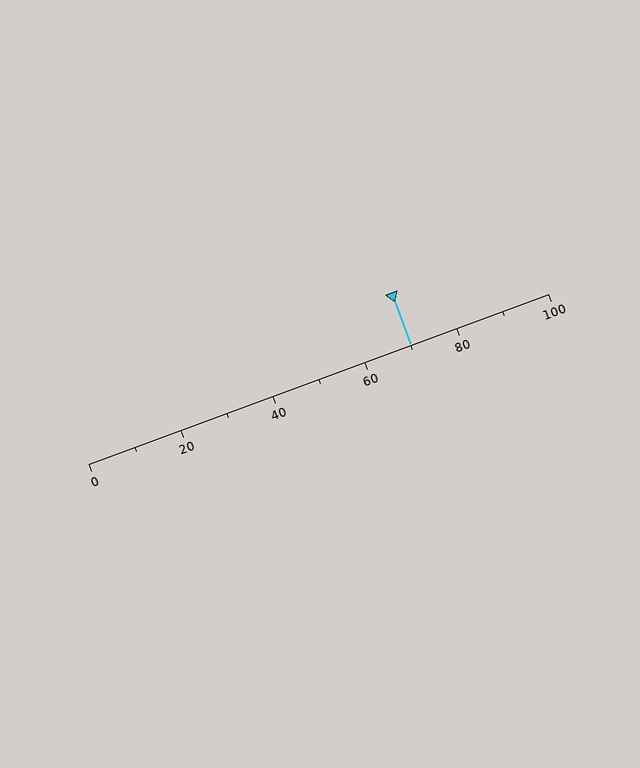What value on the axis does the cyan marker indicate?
The marker indicates approximately 70.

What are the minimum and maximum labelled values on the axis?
The axis runs from 0 to 100.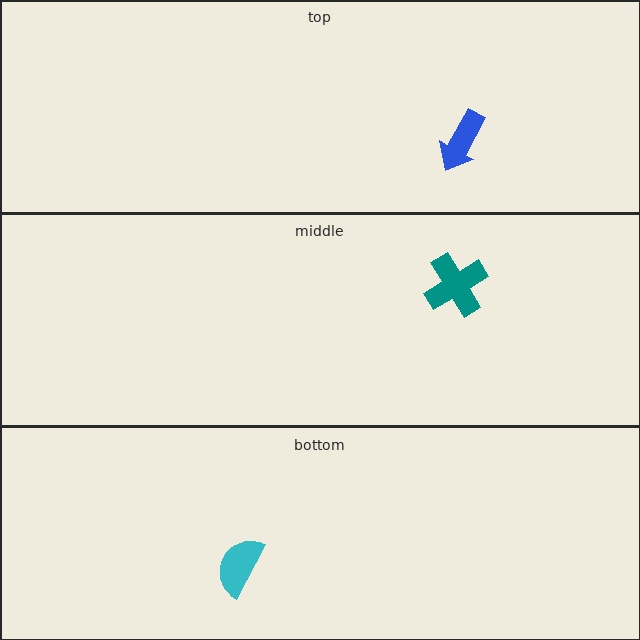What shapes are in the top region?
The blue arrow.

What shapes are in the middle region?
The teal cross.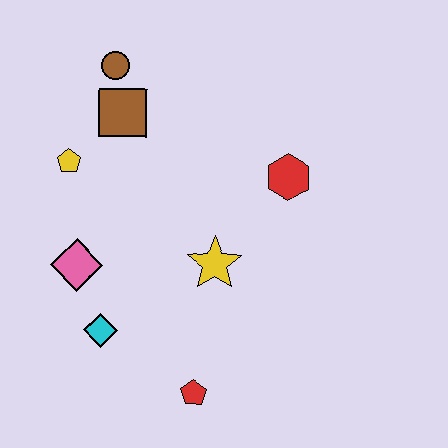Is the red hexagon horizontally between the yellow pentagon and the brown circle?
No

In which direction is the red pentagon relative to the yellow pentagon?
The red pentagon is below the yellow pentagon.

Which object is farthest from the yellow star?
The brown circle is farthest from the yellow star.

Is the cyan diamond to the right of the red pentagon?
No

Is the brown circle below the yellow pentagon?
No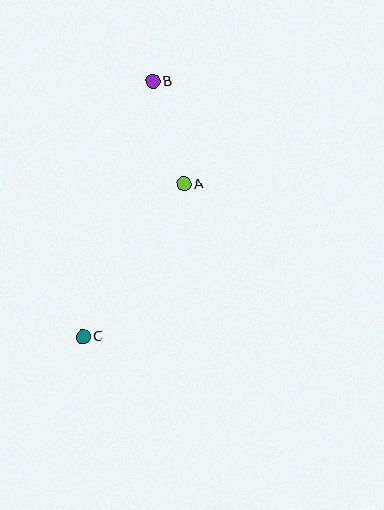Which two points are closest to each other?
Points A and B are closest to each other.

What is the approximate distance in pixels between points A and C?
The distance between A and C is approximately 183 pixels.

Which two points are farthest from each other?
Points B and C are farthest from each other.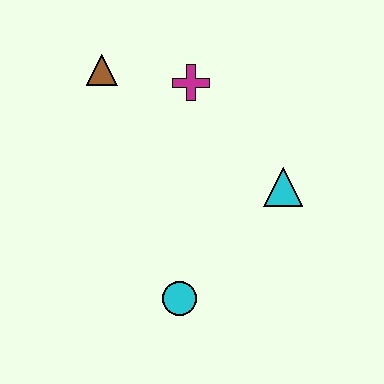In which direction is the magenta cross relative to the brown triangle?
The magenta cross is to the right of the brown triangle.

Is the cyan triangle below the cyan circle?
No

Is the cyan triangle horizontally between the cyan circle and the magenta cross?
No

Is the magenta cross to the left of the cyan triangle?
Yes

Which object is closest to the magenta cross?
The brown triangle is closest to the magenta cross.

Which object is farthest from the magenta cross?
The cyan circle is farthest from the magenta cross.